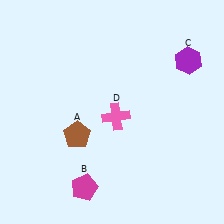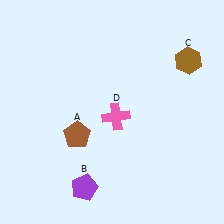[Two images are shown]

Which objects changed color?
B changed from magenta to purple. C changed from purple to brown.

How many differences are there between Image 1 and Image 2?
There are 2 differences between the two images.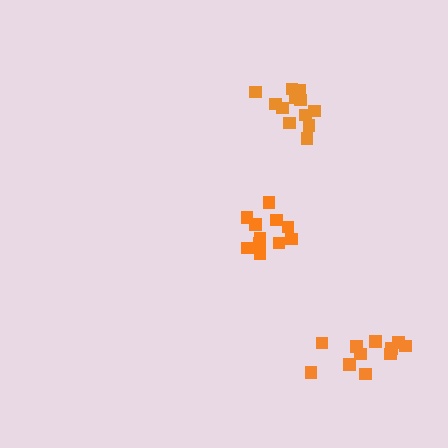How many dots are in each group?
Group 1: 11 dots, Group 2: 12 dots, Group 3: 11 dots (34 total).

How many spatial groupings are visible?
There are 3 spatial groupings.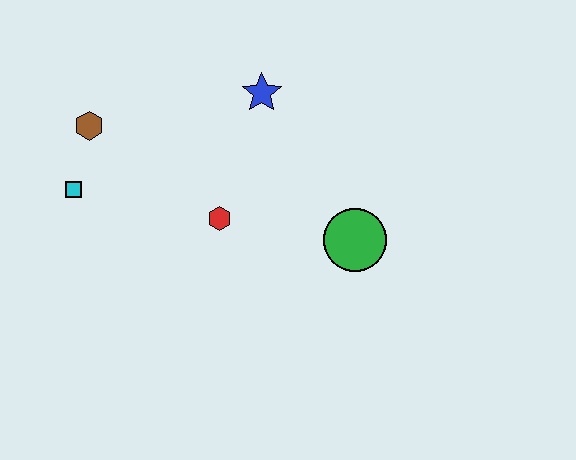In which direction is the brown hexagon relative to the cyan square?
The brown hexagon is above the cyan square.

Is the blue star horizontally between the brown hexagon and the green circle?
Yes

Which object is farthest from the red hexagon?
The brown hexagon is farthest from the red hexagon.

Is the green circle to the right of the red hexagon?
Yes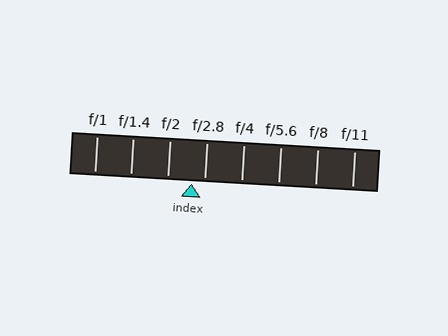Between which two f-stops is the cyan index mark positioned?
The index mark is between f/2 and f/2.8.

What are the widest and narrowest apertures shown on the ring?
The widest aperture shown is f/1 and the narrowest is f/11.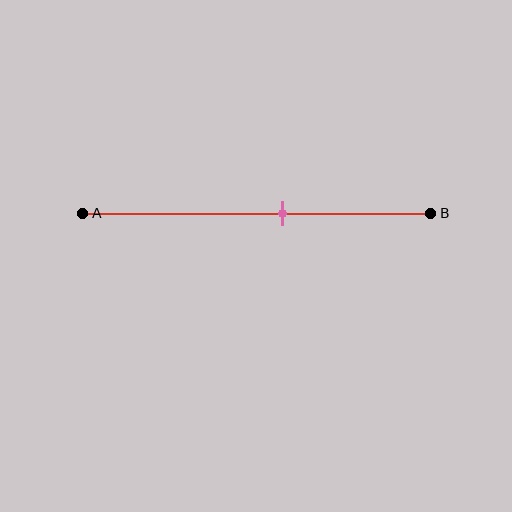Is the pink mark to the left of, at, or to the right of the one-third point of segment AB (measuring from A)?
The pink mark is to the right of the one-third point of segment AB.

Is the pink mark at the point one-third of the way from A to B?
No, the mark is at about 55% from A, not at the 33% one-third point.